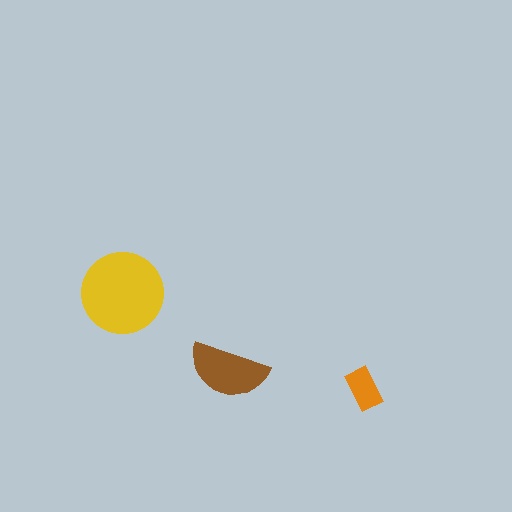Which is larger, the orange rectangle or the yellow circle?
The yellow circle.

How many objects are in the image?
There are 3 objects in the image.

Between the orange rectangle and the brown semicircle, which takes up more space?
The brown semicircle.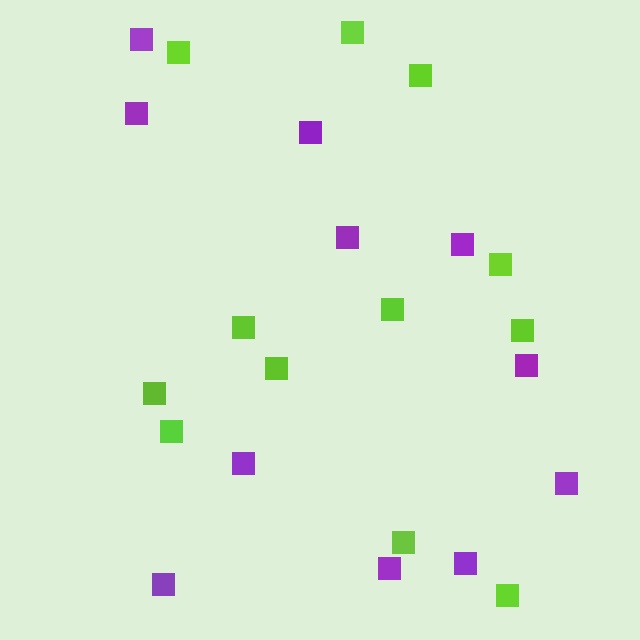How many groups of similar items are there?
There are 2 groups: one group of lime squares (12) and one group of purple squares (11).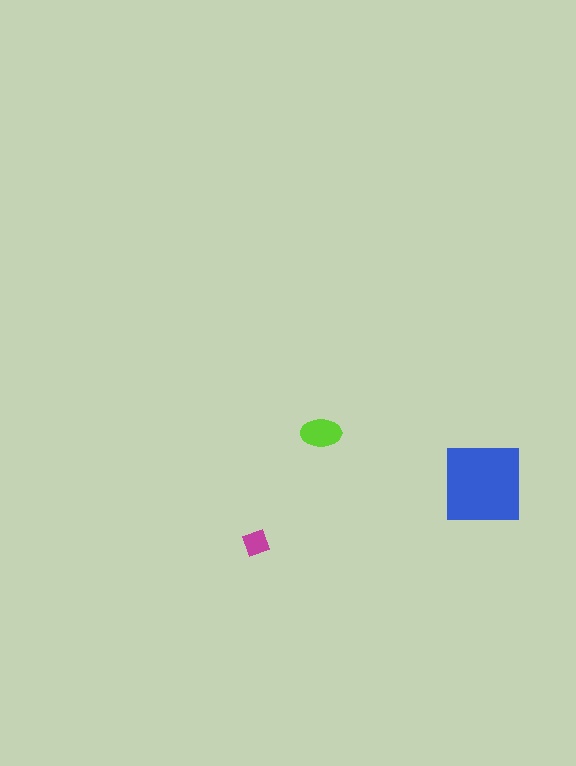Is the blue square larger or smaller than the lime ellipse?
Larger.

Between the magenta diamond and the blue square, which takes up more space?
The blue square.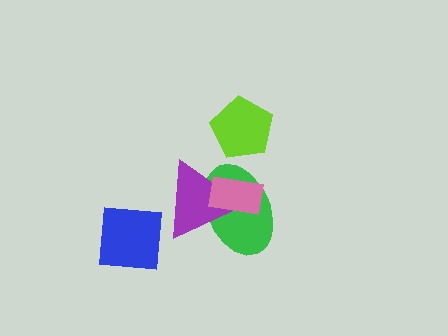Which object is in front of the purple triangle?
The pink rectangle is in front of the purple triangle.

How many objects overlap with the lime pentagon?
0 objects overlap with the lime pentagon.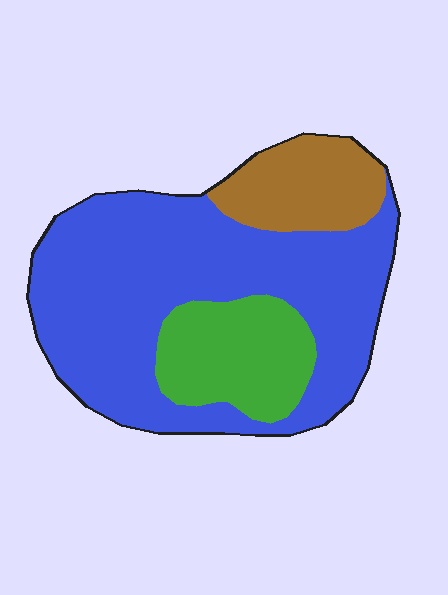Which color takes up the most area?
Blue, at roughly 65%.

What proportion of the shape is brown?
Brown covers 15% of the shape.